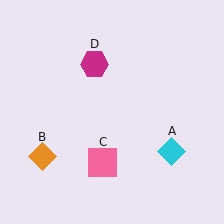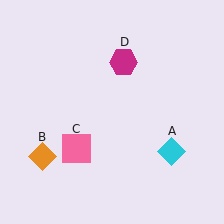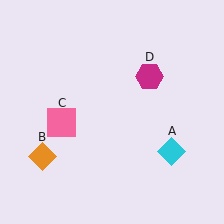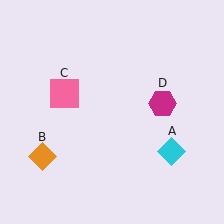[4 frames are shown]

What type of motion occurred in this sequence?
The pink square (object C), magenta hexagon (object D) rotated clockwise around the center of the scene.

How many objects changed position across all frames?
2 objects changed position: pink square (object C), magenta hexagon (object D).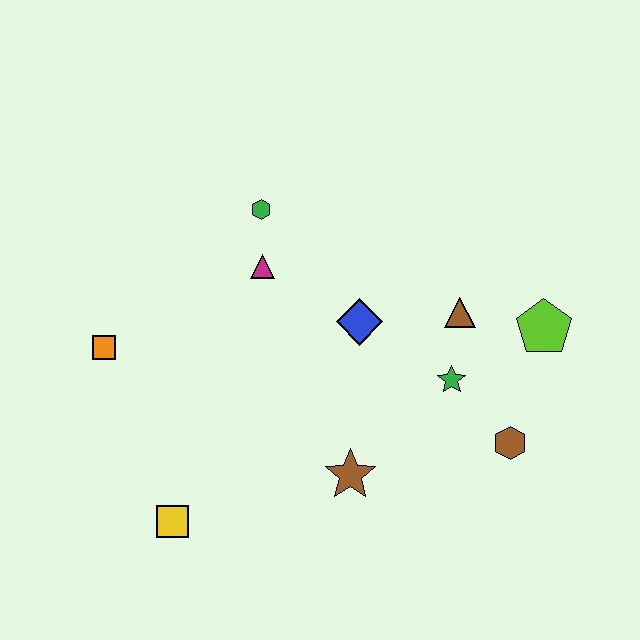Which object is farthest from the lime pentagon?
The orange square is farthest from the lime pentagon.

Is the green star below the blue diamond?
Yes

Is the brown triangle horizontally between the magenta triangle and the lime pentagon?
Yes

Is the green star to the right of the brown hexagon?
No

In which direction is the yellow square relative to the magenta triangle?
The yellow square is below the magenta triangle.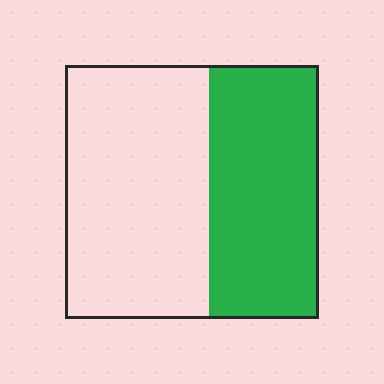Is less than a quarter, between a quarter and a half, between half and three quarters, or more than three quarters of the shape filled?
Between a quarter and a half.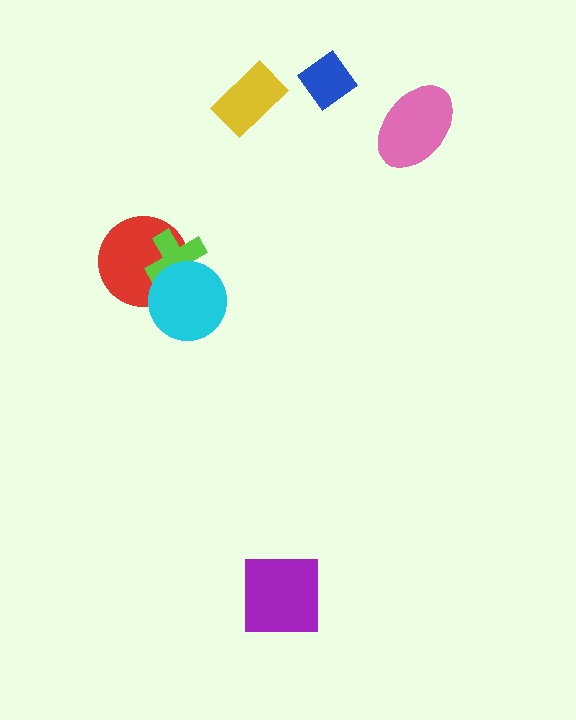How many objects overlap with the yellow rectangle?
0 objects overlap with the yellow rectangle.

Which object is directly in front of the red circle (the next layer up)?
The lime cross is directly in front of the red circle.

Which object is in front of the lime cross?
The cyan circle is in front of the lime cross.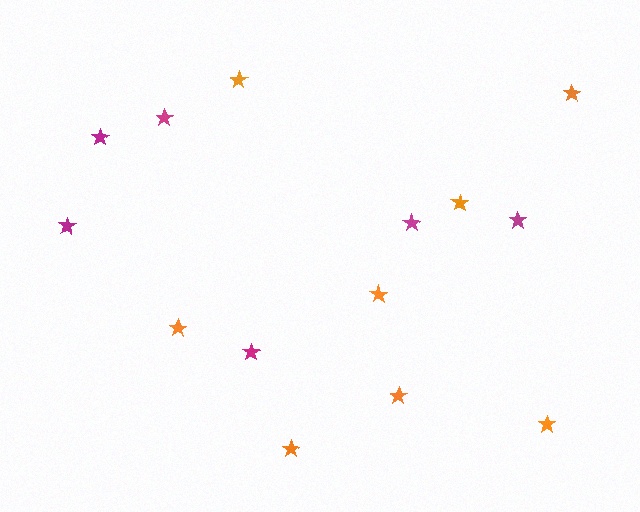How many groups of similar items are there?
There are 2 groups: one group of magenta stars (6) and one group of orange stars (8).